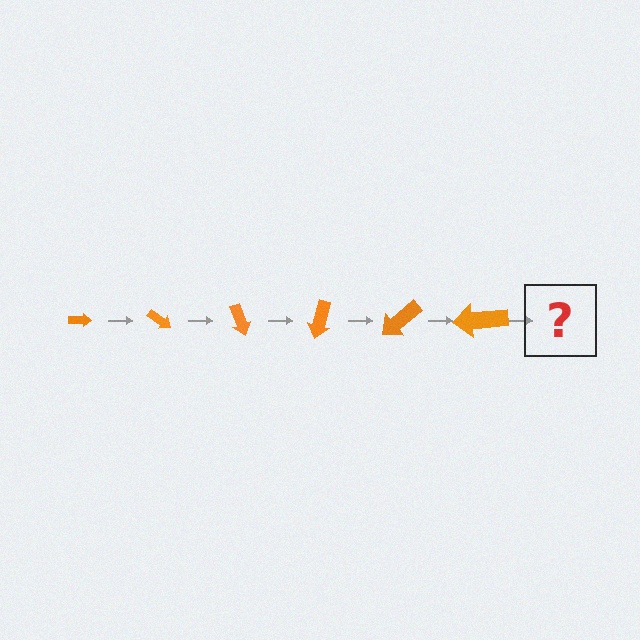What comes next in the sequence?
The next element should be an arrow, larger than the previous one and rotated 210 degrees from the start.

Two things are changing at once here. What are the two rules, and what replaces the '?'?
The two rules are that the arrow grows larger each step and it rotates 35 degrees each step. The '?' should be an arrow, larger than the previous one and rotated 210 degrees from the start.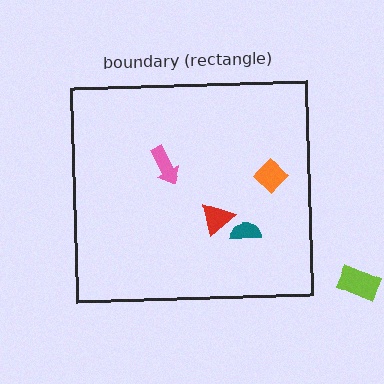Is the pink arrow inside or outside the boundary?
Inside.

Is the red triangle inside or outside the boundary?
Inside.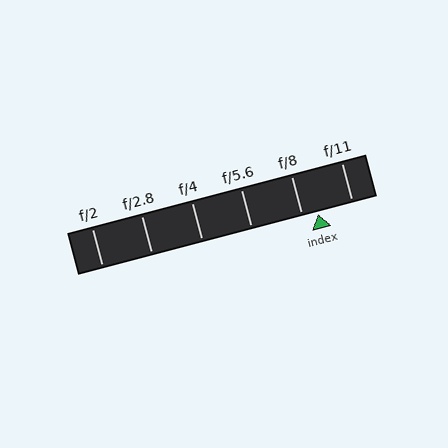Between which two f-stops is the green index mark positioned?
The index mark is between f/8 and f/11.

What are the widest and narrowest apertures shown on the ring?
The widest aperture shown is f/2 and the narrowest is f/11.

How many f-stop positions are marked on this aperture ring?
There are 6 f-stop positions marked.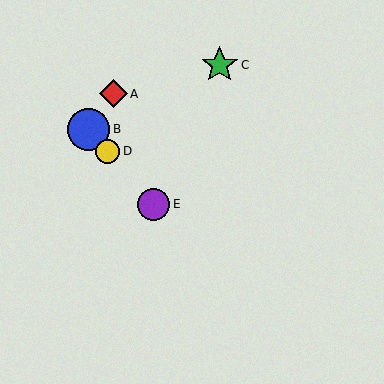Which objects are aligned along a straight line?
Objects B, D, E are aligned along a straight line.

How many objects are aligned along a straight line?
3 objects (B, D, E) are aligned along a straight line.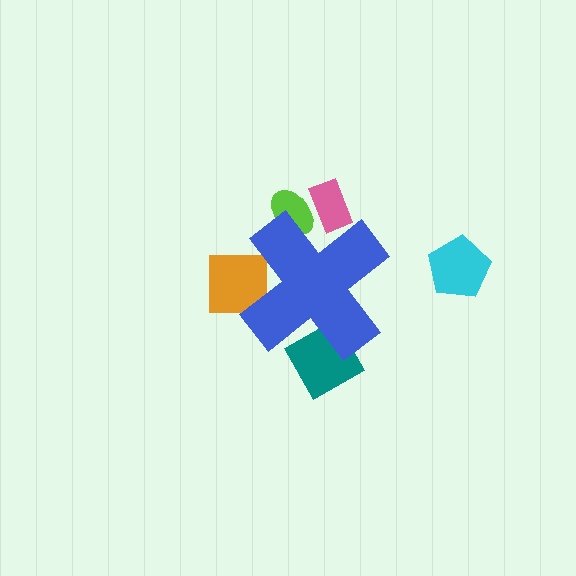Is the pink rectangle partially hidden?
Yes, the pink rectangle is partially hidden behind the blue cross.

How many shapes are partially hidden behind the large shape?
4 shapes are partially hidden.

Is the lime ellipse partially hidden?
Yes, the lime ellipse is partially hidden behind the blue cross.